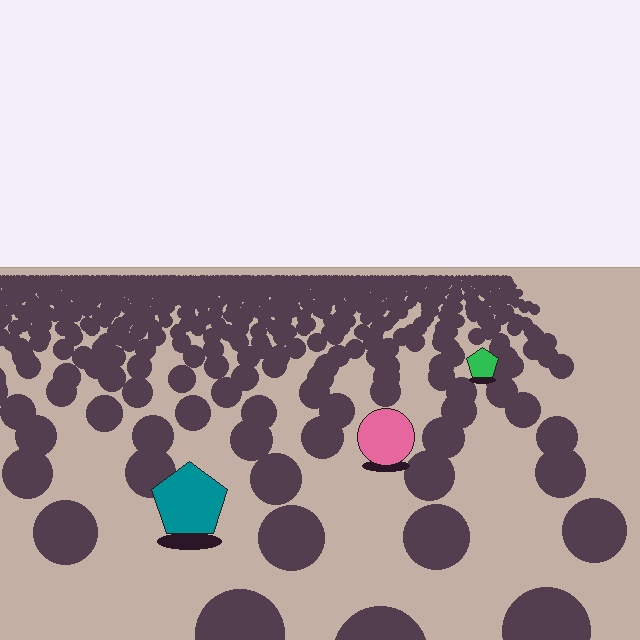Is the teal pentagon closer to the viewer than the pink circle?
Yes. The teal pentagon is closer — you can tell from the texture gradient: the ground texture is coarser near it.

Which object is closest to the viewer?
The teal pentagon is closest. The texture marks near it are larger and more spread out.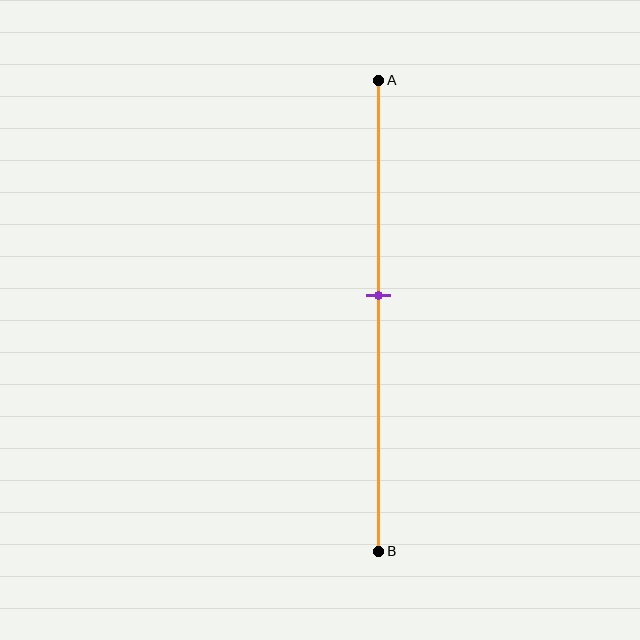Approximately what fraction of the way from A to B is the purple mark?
The purple mark is approximately 45% of the way from A to B.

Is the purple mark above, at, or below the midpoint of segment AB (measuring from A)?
The purple mark is above the midpoint of segment AB.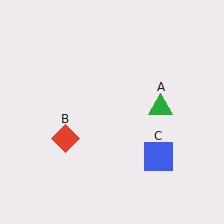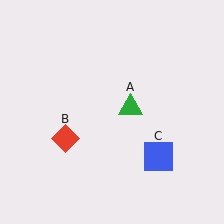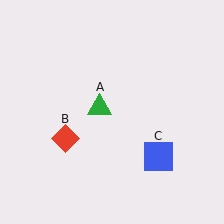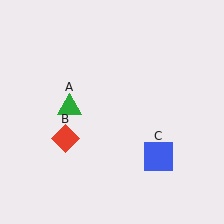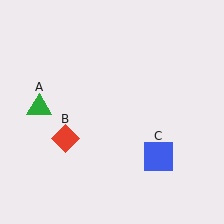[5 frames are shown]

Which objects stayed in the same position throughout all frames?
Red diamond (object B) and blue square (object C) remained stationary.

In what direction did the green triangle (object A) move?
The green triangle (object A) moved left.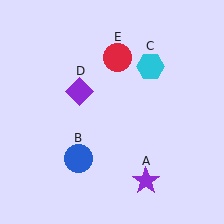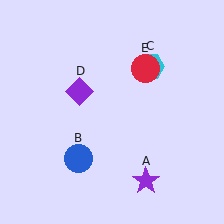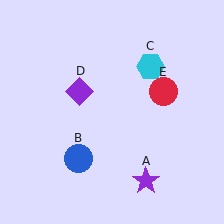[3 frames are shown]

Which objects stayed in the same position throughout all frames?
Purple star (object A) and blue circle (object B) and cyan hexagon (object C) and purple diamond (object D) remained stationary.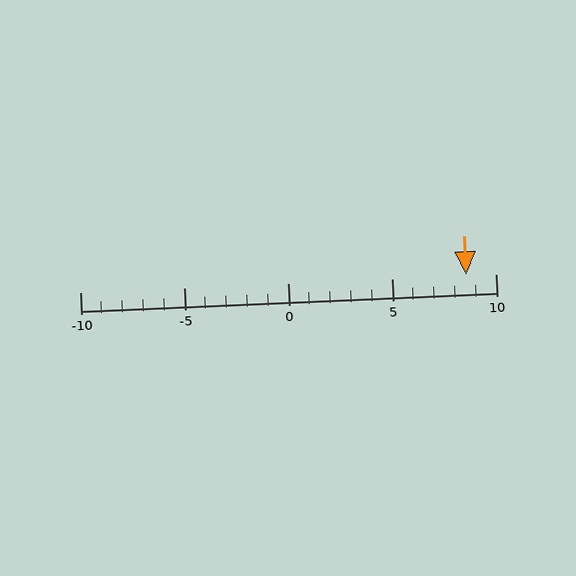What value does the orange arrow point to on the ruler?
The orange arrow points to approximately 9.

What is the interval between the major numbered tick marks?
The major tick marks are spaced 5 units apart.